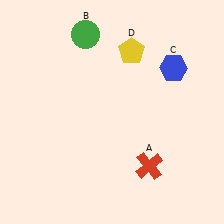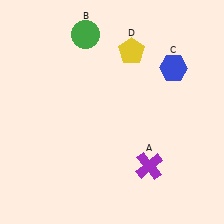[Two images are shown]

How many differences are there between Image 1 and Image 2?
There is 1 difference between the two images.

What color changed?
The cross (A) changed from red in Image 1 to purple in Image 2.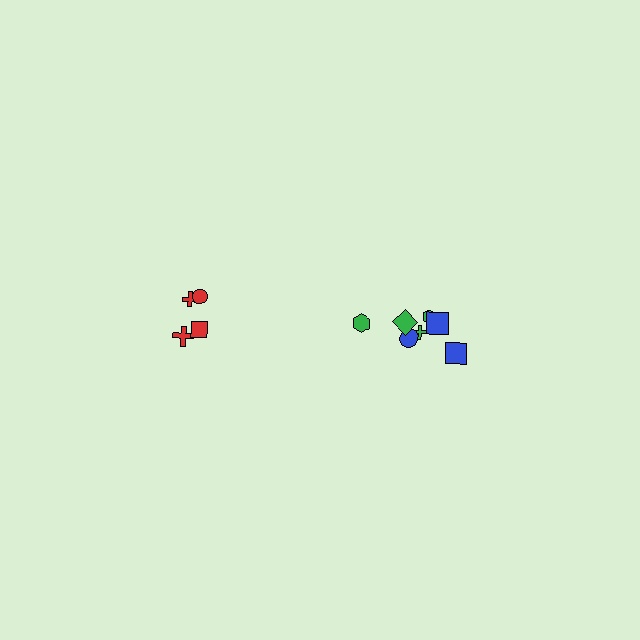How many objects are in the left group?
There are 4 objects.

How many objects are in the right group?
There are 7 objects.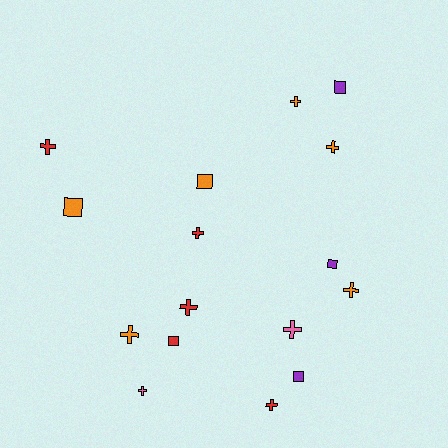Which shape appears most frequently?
Cross, with 10 objects.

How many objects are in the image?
There are 16 objects.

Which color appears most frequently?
Orange, with 6 objects.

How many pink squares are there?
There are no pink squares.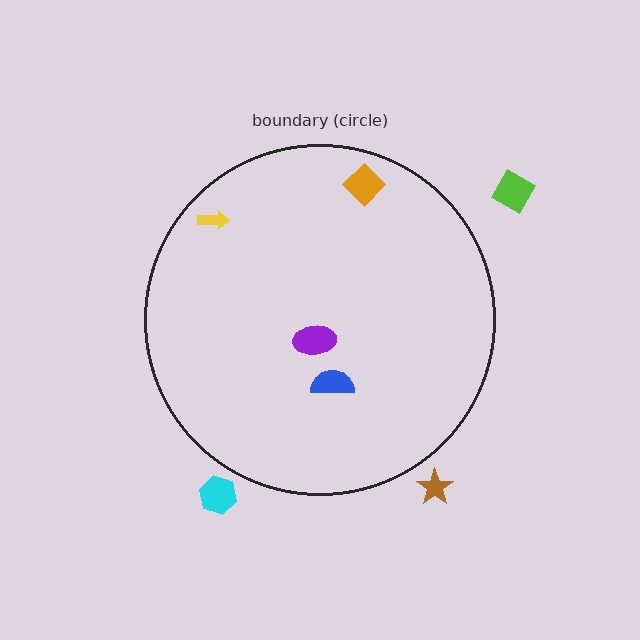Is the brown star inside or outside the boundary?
Outside.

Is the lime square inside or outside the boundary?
Outside.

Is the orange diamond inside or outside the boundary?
Inside.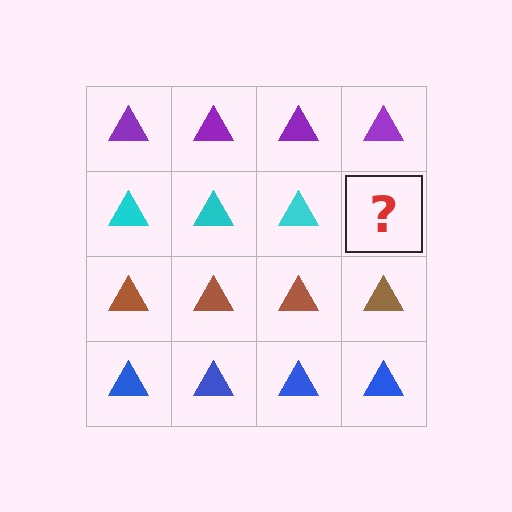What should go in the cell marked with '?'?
The missing cell should contain a cyan triangle.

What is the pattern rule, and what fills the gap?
The rule is that each row has a consistent color. The gap should be filled with a cyan triangle.